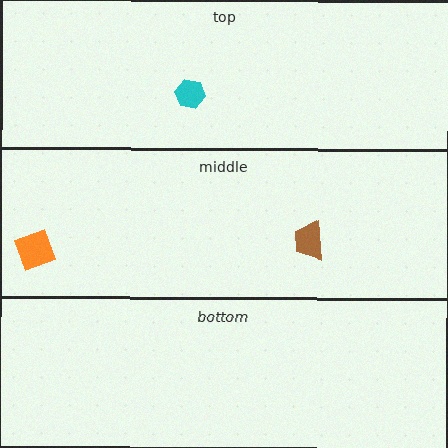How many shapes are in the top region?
1.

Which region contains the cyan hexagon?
The top region.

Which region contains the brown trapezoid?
The middle region.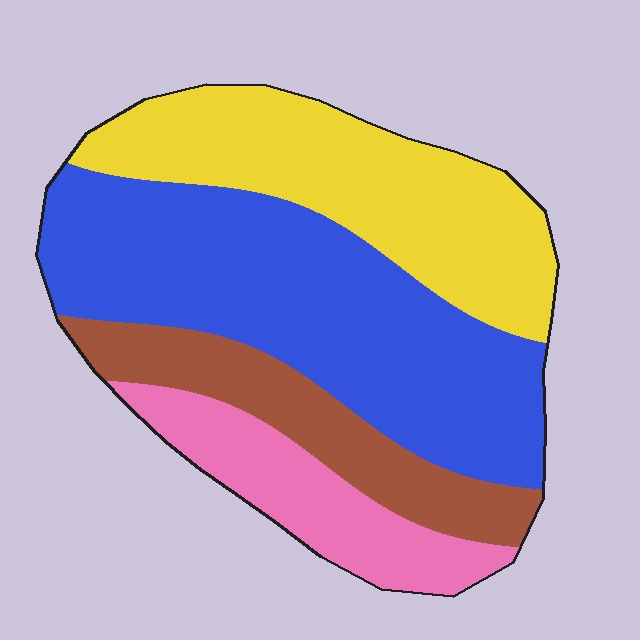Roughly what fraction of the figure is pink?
Pink covers roughly 15% of the figure.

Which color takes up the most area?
Blue, at roughly 40%.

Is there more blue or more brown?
Blue.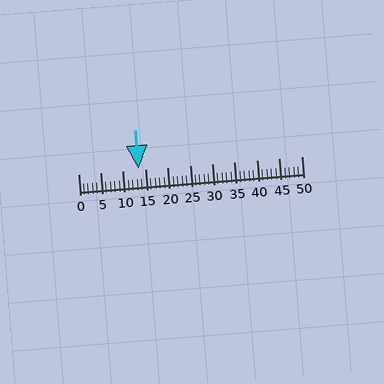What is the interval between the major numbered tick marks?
The major tick marks are spaced 5 units apart.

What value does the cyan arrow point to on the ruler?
The cyan arrow points to approximately 14.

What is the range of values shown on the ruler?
The ruler shows values from 0 to 50.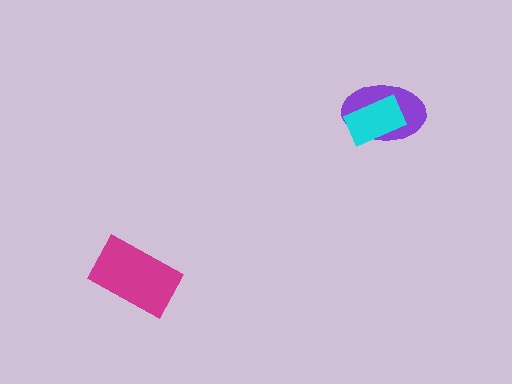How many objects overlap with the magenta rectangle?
0 objects overlap with the magenta rectangle.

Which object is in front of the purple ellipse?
The cyan rectangle is in front of the purple ellipse.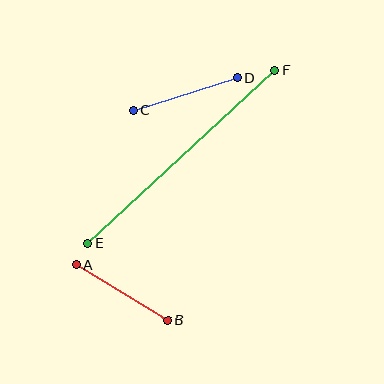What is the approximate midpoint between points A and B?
The midpoint is at approximately (122, 292) pixels.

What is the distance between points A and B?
The distance is approximately 108 pixels.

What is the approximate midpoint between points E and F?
The midpoint is at approximately (181, 157) pixels.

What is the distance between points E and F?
The distance is approximately 254 pixels.